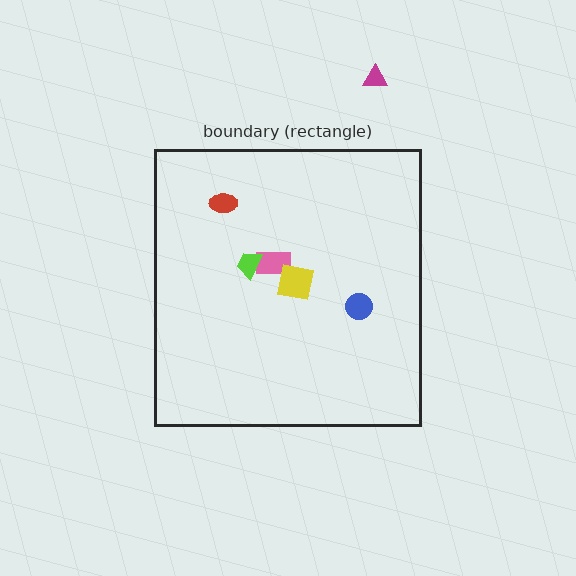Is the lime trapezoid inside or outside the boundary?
Inside.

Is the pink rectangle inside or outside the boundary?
Inside.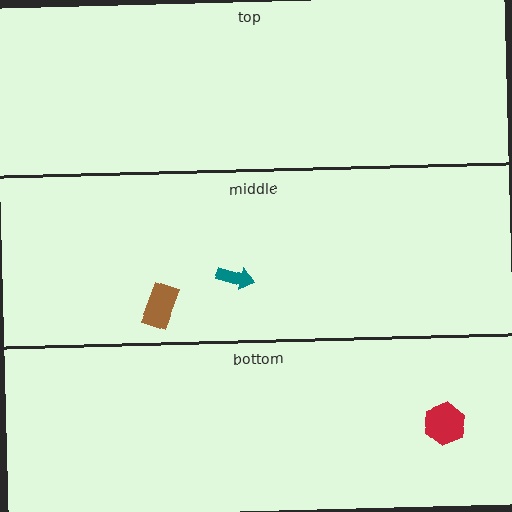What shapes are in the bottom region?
The red hexagon.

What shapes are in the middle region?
The brown rectangle, the teal arrow.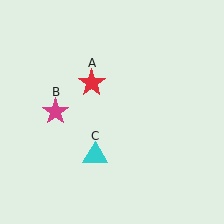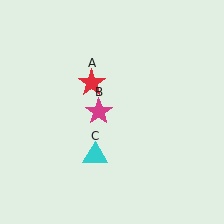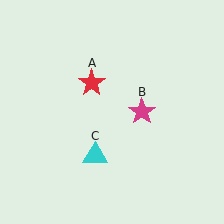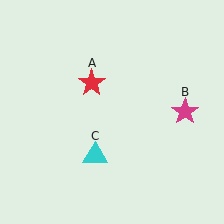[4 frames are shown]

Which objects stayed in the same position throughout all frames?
Red star (object A) and cyan triangle (object C) remained stationary.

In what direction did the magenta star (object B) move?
The magenta star (object B) moved right.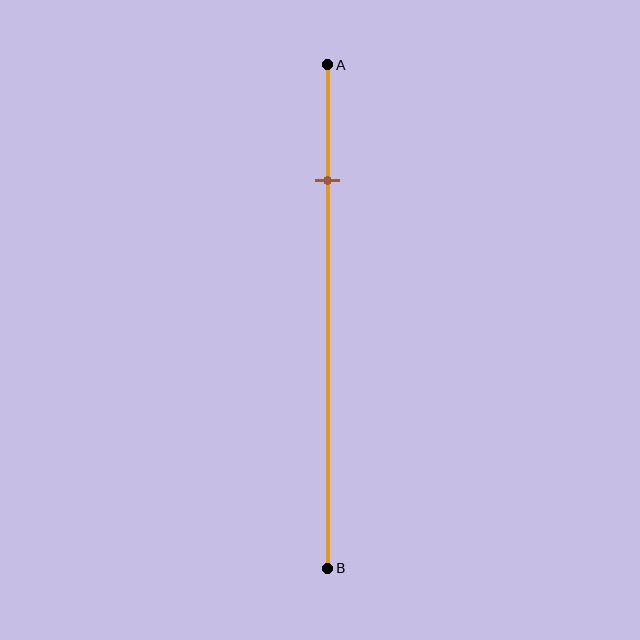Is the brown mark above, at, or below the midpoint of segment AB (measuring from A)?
The brown mark is above the midpoint of segment AB.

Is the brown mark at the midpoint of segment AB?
No, the mark is at about 25% from A, not at the 50% midpoint.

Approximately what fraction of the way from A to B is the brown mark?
The brown mark is approximately 25% of the way from A to B.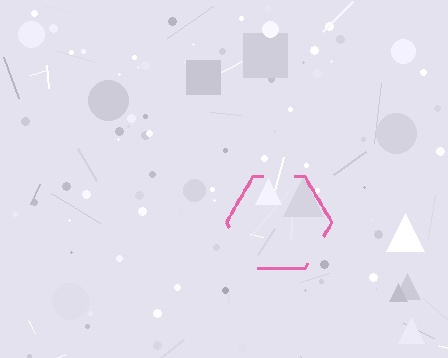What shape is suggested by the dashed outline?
The dashed outline suggests a hexagon.